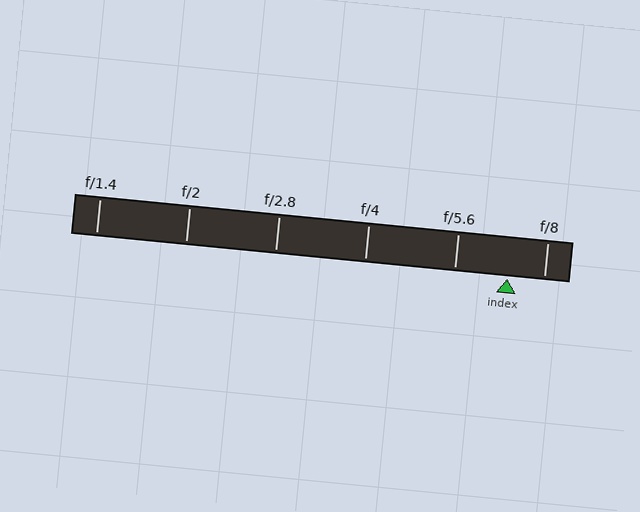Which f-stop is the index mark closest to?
The index mark is closest to f/8.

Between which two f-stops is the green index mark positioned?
The index mark is between f/5.6 and f/8.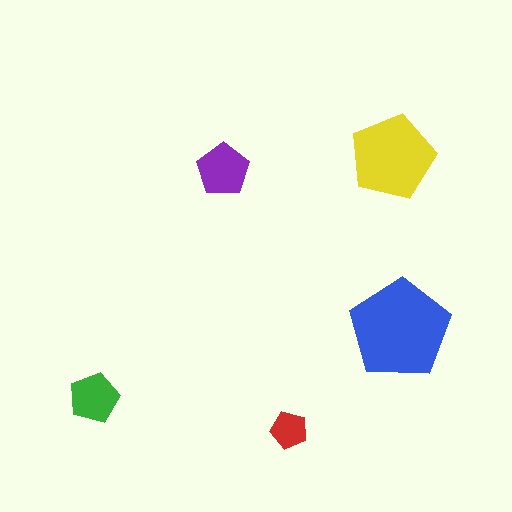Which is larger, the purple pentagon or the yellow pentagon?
The yellow one.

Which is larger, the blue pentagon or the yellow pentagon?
The blue one.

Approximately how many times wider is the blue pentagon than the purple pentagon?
About 2 times wider.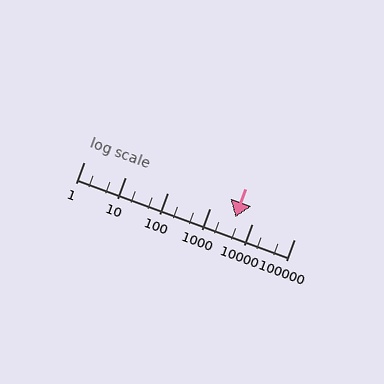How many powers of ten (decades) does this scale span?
The scale spans 5 decades, from 1 to 100000.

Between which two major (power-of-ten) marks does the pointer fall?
The pointer is between 1000 and 10000.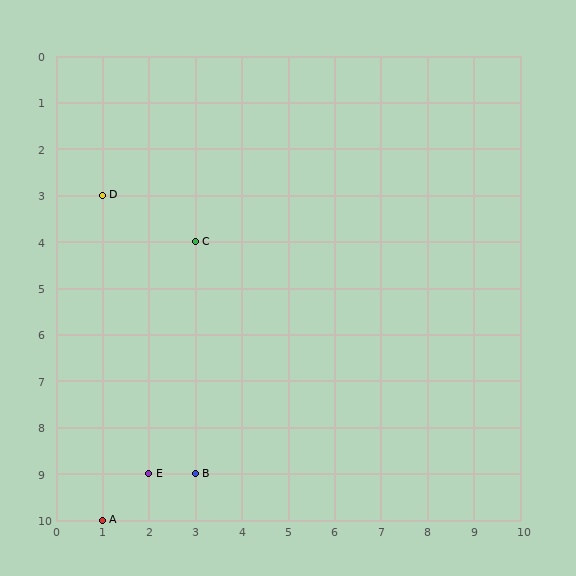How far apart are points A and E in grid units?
Points A and E are 1 column and 1 row apart (about 1.4 grid units diagonally).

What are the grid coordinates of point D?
Point D is at grid coordinates (1, 3).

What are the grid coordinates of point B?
Point B is at grid coordinates (3, 9).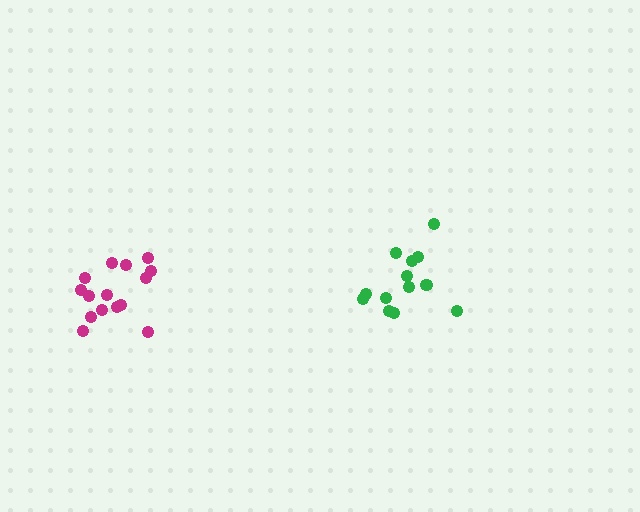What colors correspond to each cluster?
The clusters are colored: magenta, green.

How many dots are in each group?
Group 1: 15 dots, Group 2: 13 dots (28 total).